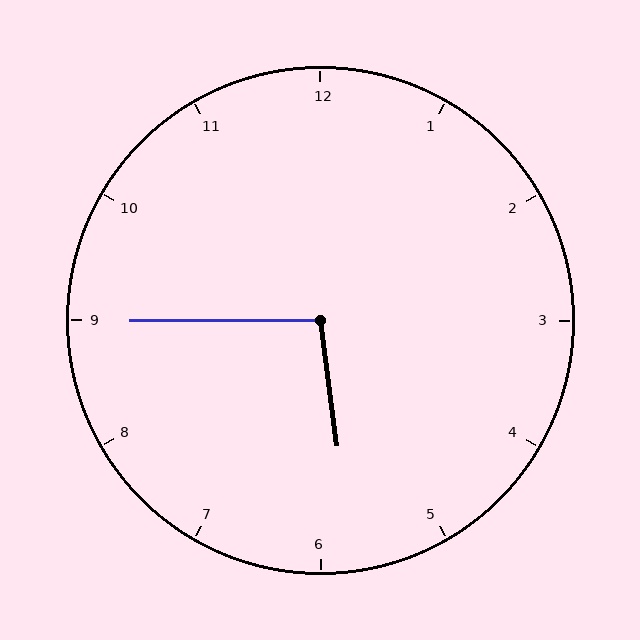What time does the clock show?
5:45.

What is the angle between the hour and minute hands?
Approximately 98 degrees.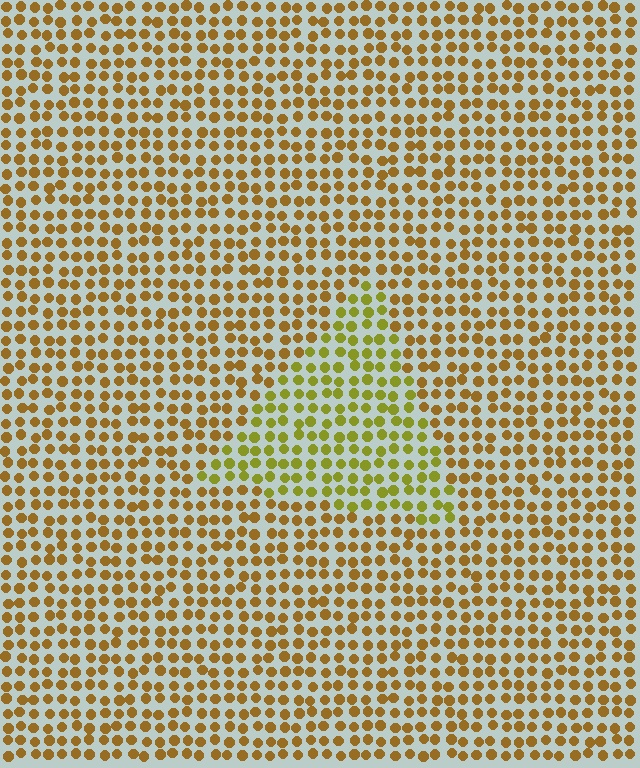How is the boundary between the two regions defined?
The boundary is defined purely by a slight shift in hue (about 30 degrees). Spacing, size, and orientation are identical on both sides.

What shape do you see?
I see a triangle.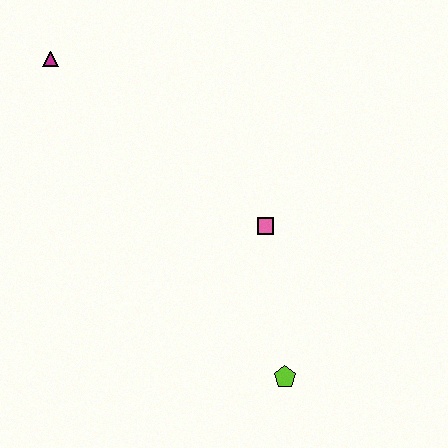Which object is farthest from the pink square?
The magenta triangle is farthest from the pink square.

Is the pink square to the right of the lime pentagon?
No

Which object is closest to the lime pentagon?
The pink square is closest to the lime pentagon.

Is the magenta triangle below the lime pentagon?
No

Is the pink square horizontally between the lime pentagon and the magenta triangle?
Yes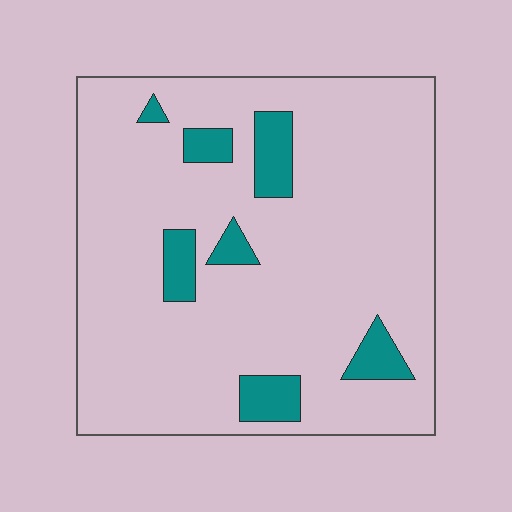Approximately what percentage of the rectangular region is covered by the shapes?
Approximately 10%.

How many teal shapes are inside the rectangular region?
7.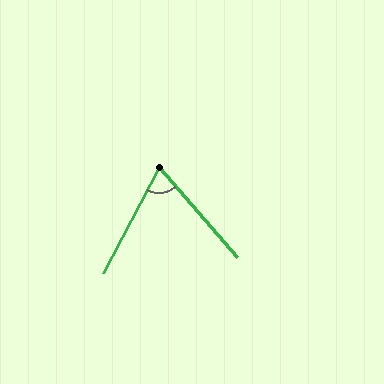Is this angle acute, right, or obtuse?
It is acute.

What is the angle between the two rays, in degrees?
Approximately 69 degrees.